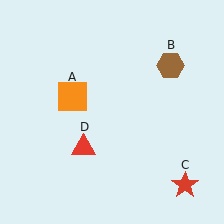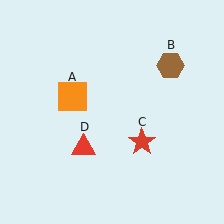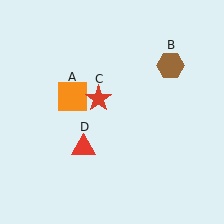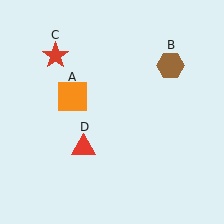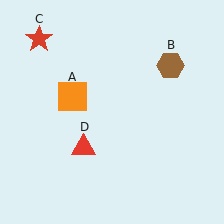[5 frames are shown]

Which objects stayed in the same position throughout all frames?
Orange square (object A) and brown hexagon (object B) and red triangle (object D) remained stationary.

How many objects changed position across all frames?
1 object changed position: red star (object C).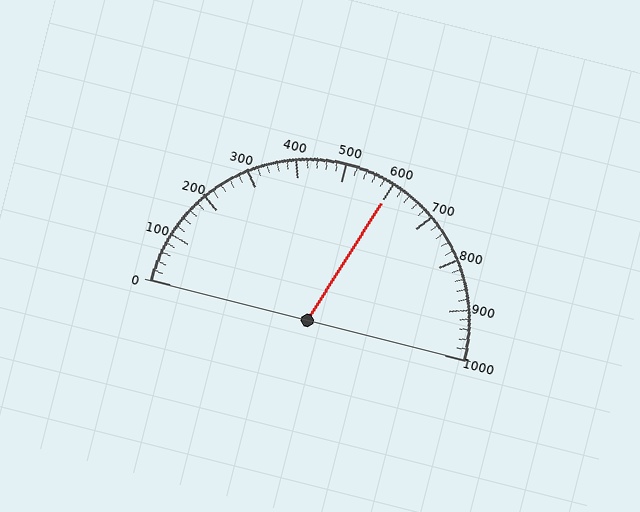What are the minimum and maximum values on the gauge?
The gauge ranges from 0 to 1000.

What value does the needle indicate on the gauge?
The needle indicates approximately 600.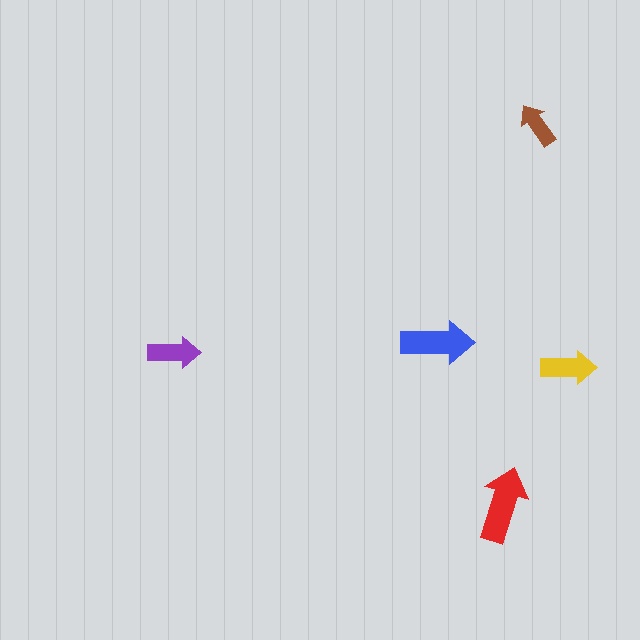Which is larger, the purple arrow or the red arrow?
The red one.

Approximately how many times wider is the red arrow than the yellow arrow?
About 1.5 times wider.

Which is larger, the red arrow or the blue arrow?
The red one.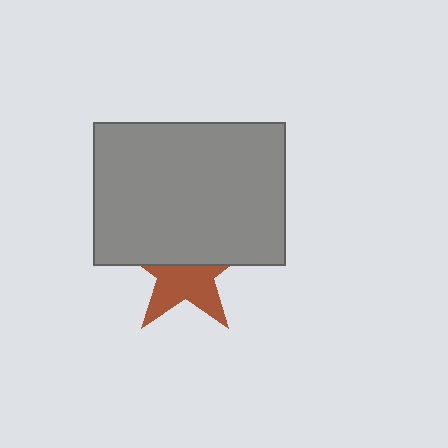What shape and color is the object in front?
The object in front is a gray rectangle.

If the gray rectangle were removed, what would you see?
You would see the complete brown star.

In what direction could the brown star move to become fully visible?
The brown star could move down. That would shift it out from behind the gray rectangle entirely.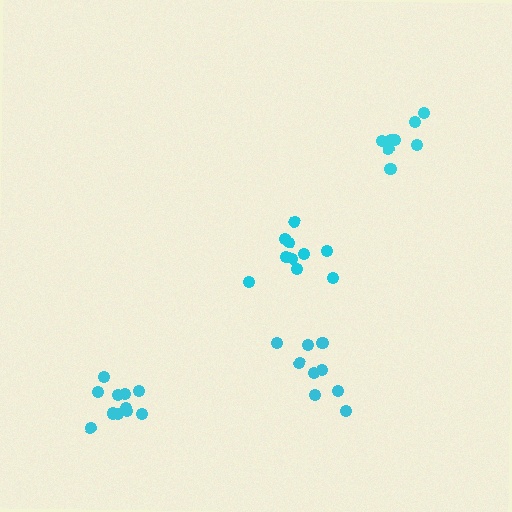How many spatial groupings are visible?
There are 4 spatial groupings.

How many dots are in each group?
Group 1: 9 dots, Group 2: 8 dots, Group 3: 11 dots, Group 4: 10 dots (38 total).